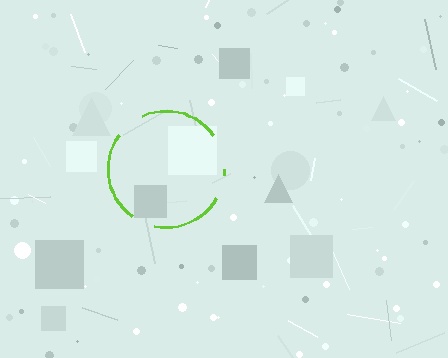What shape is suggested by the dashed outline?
The dashed outline suggests a circle.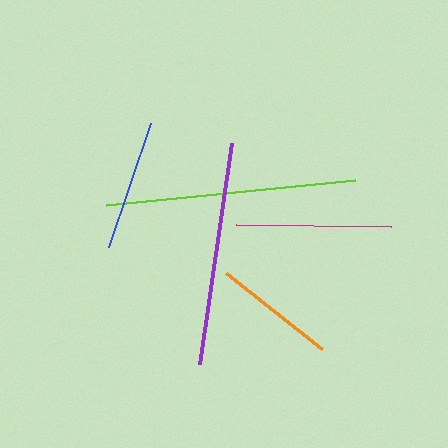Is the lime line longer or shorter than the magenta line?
The lime line is longer than the magenta line.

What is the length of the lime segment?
The lime segment is approximately 250 pixels long.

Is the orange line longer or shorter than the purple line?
The purple line is longer than the orange line.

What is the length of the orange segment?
The orange segment is approximately 124 pixels long.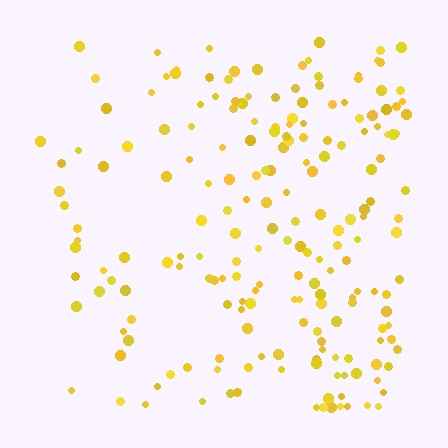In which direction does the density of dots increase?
From left to right, with the right side densest.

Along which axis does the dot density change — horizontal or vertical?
Horizontal.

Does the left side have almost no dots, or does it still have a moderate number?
Still a moderate number, just noticeably fewer than the right.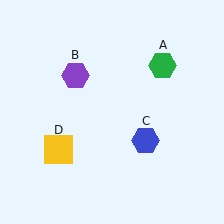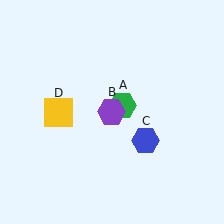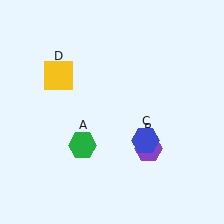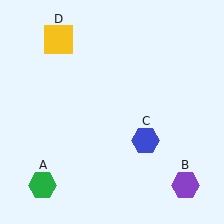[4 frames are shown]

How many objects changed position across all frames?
3 objects changed position: green hexagon (object A), purple hexagon (object B), yellow square (object D).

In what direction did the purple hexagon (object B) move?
The purple hexagon (object B) moved down and to the right.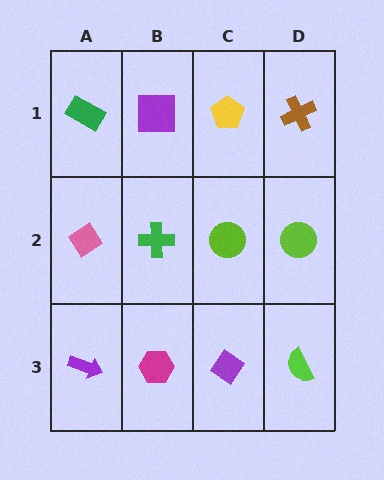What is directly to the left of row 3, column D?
A purple diamond.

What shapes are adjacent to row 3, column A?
A pink diamond (row 2, column A), a magenta hexagon (row 3, column B).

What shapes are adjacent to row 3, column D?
A lime circle (row 2, column D), a purple diamond (row 3, column C).